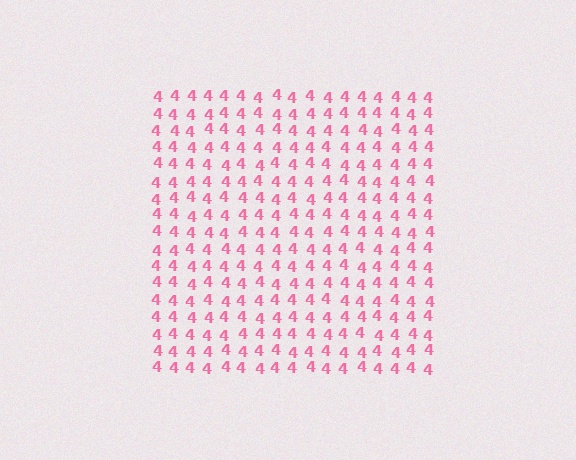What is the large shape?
The large shape is a square.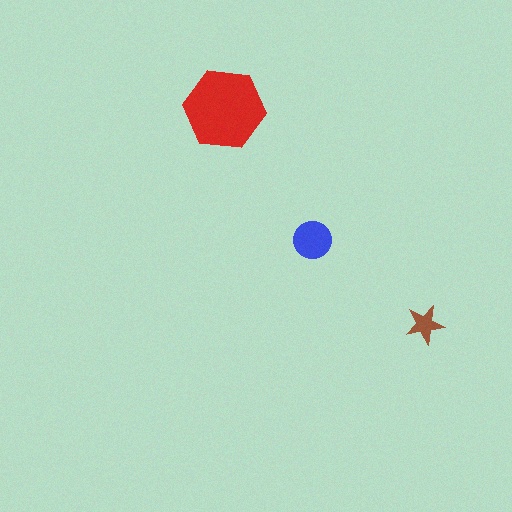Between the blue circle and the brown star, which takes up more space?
The blue circle.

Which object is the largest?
The red hexagon.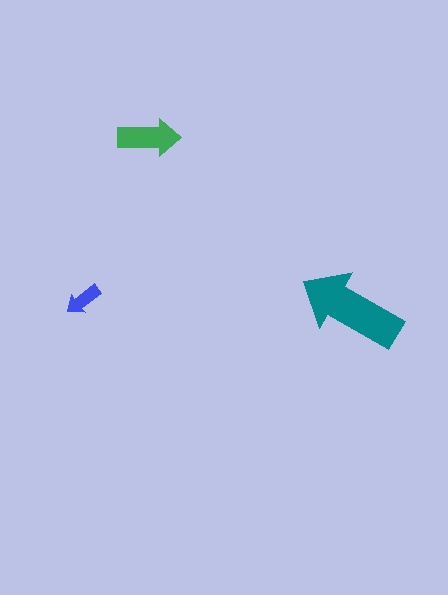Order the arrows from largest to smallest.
the teal one, the green one, the blue one.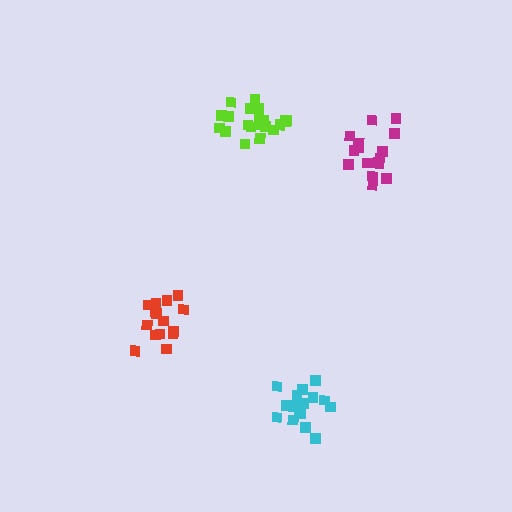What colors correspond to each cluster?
The clusters are colored: lime, red, magenta, cyan.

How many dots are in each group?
Group 1: 20 dots, Group 2: 15 dots, Group 3: 15 dots, Group 4: 17 dots (67 total).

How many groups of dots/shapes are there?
There are 4 groups.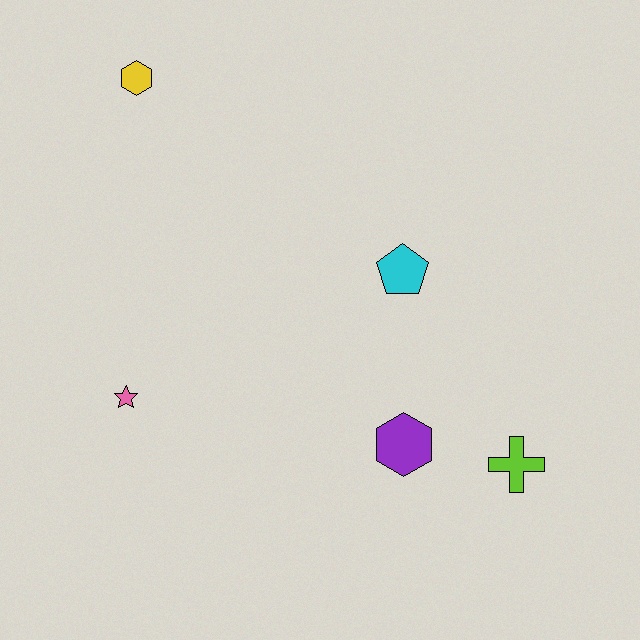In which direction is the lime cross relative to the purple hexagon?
The lime cross is to the right of the purple hexagon.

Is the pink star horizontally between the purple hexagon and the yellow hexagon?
No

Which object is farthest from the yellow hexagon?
The lime cross is farthest from the yellow hexagon.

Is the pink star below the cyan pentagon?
Yes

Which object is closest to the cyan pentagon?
The purple hexagon is closest to the cyan pentagon.